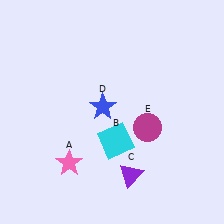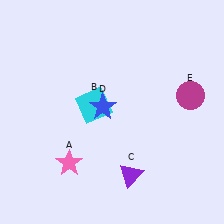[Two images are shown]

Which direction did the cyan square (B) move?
The cyan square (B) moved up.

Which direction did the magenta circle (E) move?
The magenta circle (E) moved right.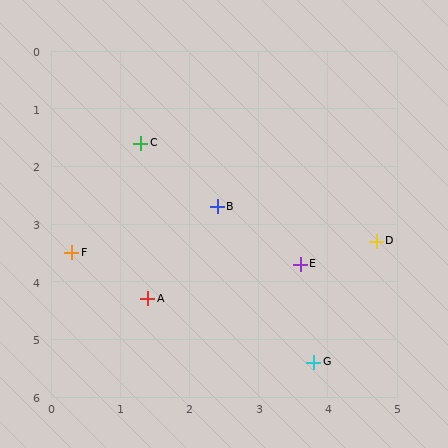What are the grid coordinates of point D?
Point D is at approximately (4.7, 3.3).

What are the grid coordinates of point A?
Point A is at approximately (1.4, 4.3).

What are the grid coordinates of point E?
Point E is at approximately (3.6, 3.7).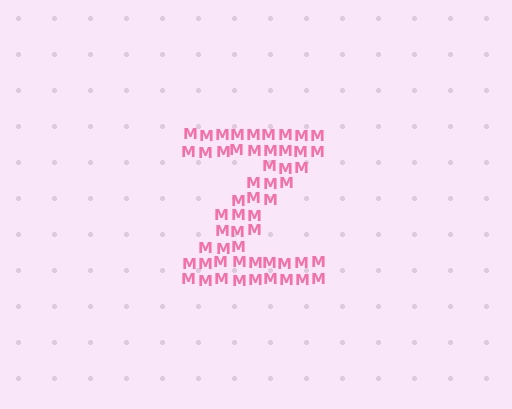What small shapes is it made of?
It is made of small letter M's.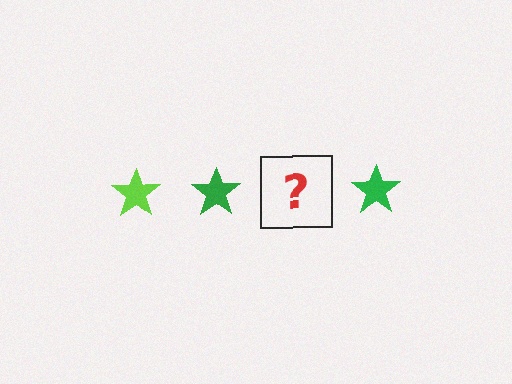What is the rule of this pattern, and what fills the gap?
The rule is that the pattern cycles through lime, green stars. The gap should be filled with a lime star.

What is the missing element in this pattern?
The missing element is a lime star.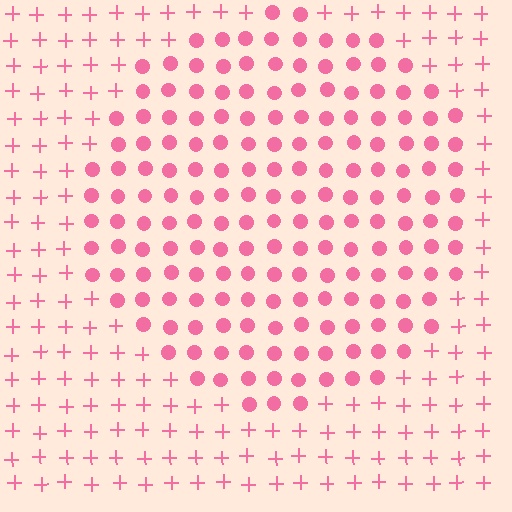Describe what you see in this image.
The image is filled with small pink elements arranged in a uniform grid. A circle-shaped region contains circles, while the surrounding area contains plus signs. The boundary is defined purely by the change in element shape.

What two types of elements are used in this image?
The image uses circles inside the circle region and plus signs outside it.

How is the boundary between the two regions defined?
The boundary is defined by a change in element shape: circles inside vs. plus signs outside. All elements share the same color and spacing.